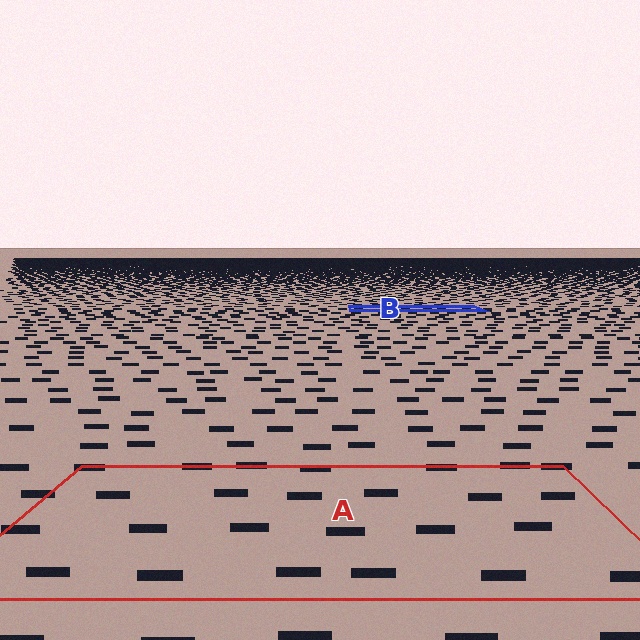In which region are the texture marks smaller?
The texture marks are smaller in region B, because it is farther away.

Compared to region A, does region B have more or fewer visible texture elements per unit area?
Region B has more texture elements per unit area — they are packed more densely because it is farther away.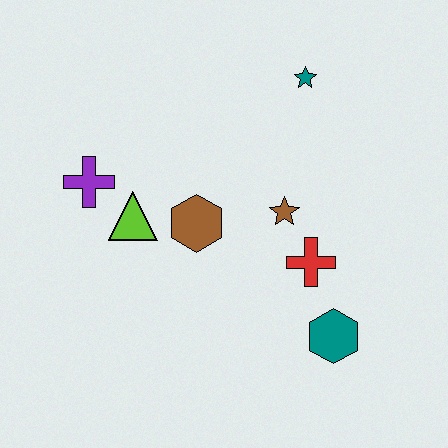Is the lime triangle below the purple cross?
Yes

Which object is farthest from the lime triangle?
The teal hexagon is farthest from the lime triangle.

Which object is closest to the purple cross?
The lime triangle is closest to the purple cross.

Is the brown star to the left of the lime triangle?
No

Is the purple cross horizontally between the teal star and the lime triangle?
No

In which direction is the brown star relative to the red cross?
The brown star is above the red cross.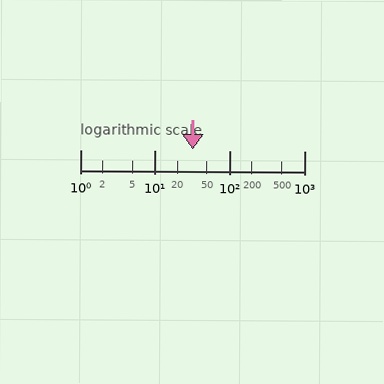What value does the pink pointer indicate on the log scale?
The pointer indicates approximately 32.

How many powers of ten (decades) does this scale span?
The scale spans 3 decades, from 1 to 1000.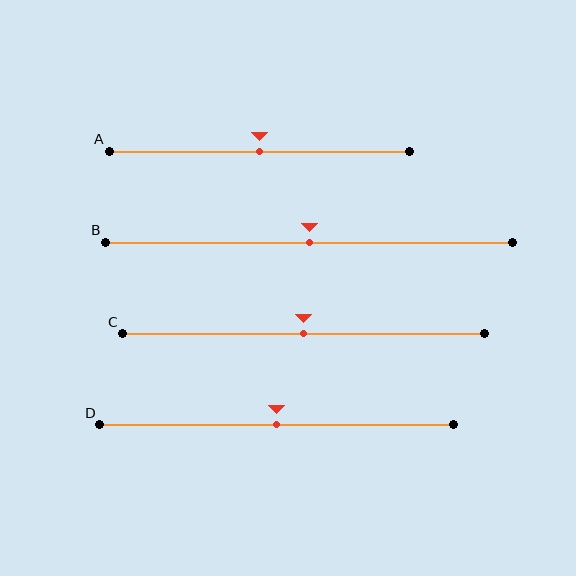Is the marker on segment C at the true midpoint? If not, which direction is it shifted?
Yes, the marker on segment C is at the true midpoint.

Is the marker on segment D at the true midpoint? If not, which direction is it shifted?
Yes, the marker on segment D is at the true midpoint.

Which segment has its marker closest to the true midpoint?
Segment A has its marker closest to the true midpoint.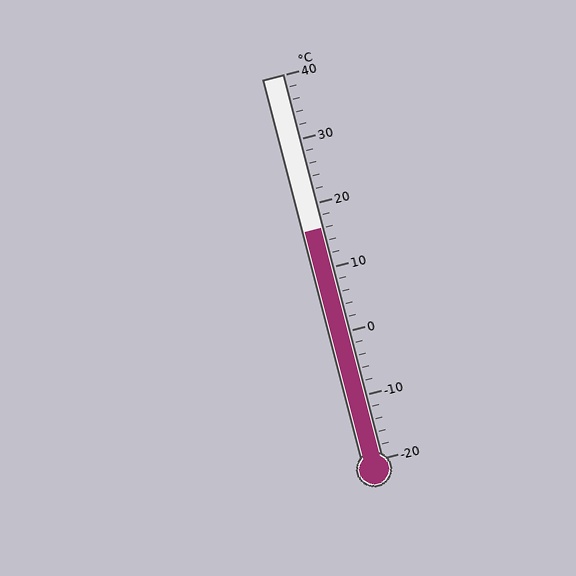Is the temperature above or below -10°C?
The temperature is above -10°C.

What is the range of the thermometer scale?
The thermometer scale ranges from -20°C to 40°C.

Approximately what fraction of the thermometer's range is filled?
The thermometer is filled to approximately 60% of its range.